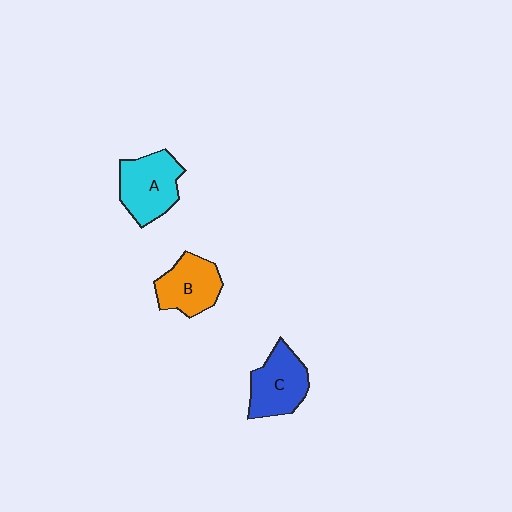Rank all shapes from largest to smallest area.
From largest to smallest: A (cyan), C (blue), B (orange).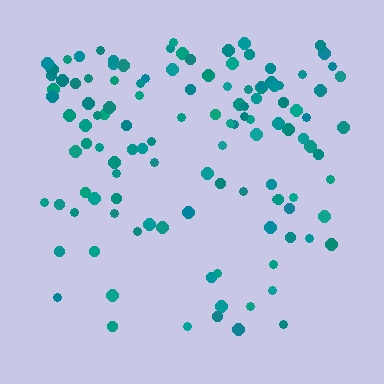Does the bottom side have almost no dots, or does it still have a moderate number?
Still a moderate number, just noticeably fewer than the top.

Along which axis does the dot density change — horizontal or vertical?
Vertical.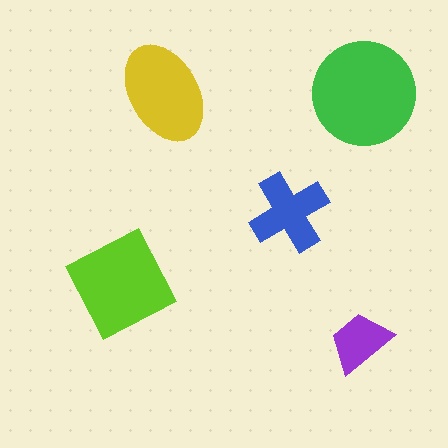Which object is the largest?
The green circle.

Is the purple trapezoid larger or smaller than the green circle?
Smaller.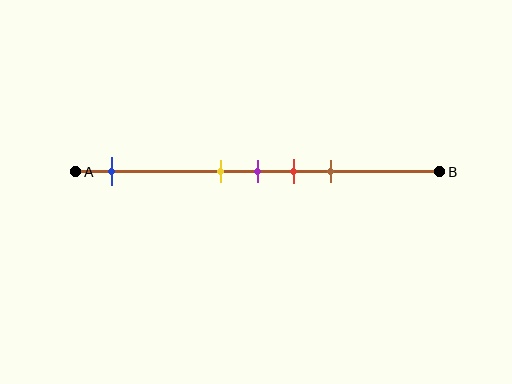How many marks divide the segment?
There are 5 marks dividing the segment.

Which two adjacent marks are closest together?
The yellow and purple marks are the closest adjacent pair.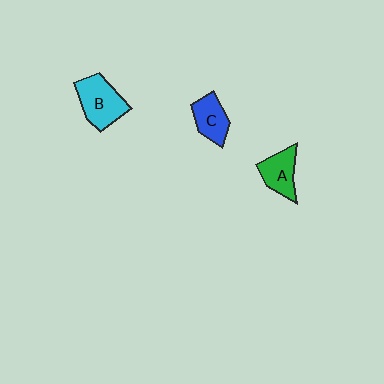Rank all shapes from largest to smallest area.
From largest to smallest: B (cyan), A (green), C (blue).